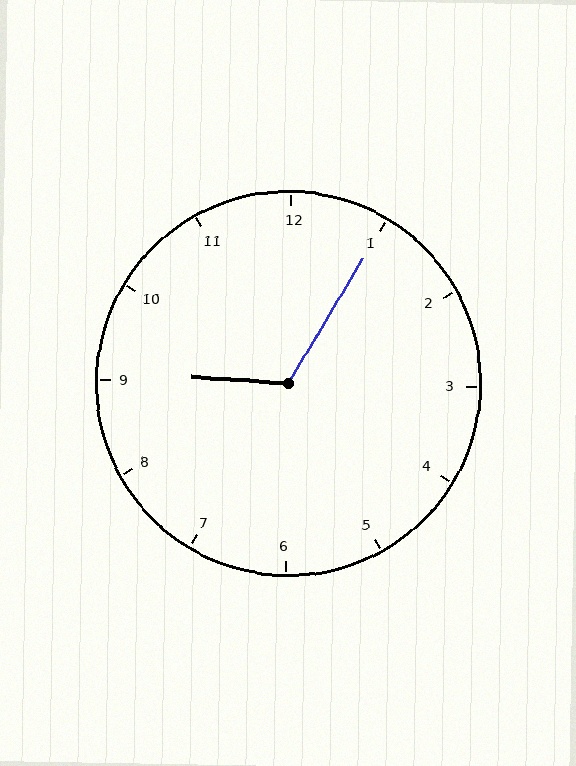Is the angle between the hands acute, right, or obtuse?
It is obtuse.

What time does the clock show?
9:05.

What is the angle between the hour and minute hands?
Approximately 118 degrees.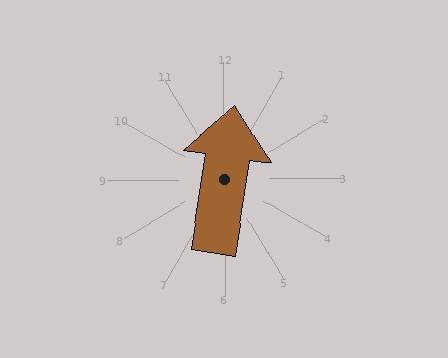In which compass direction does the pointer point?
North.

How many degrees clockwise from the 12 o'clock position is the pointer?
Approximately 9 degrees.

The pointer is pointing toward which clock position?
Roughly 12 o'clock.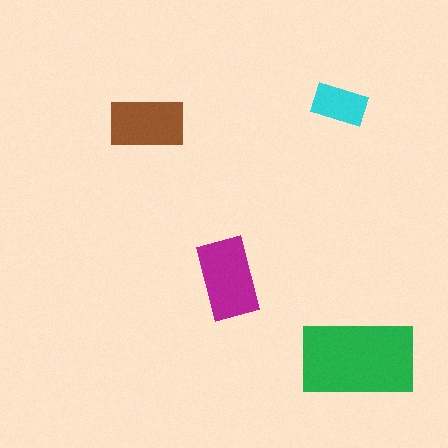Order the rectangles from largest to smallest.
the green one, the magenta one, the brown one, the cyan one.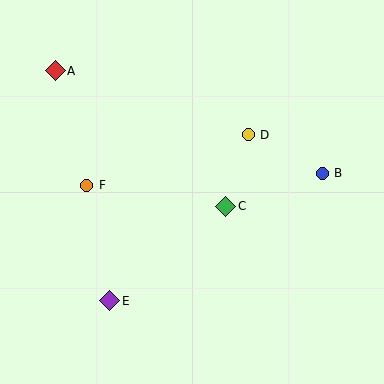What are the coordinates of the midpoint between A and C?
The midpoint between A and C is at (141, 138).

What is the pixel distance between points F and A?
The distance between F and A is 119 pixels.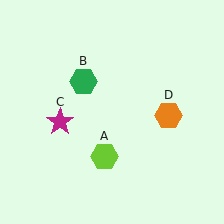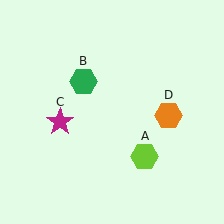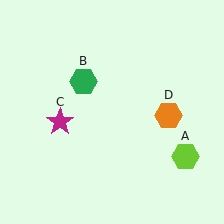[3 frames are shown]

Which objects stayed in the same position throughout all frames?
Green hexagon (object B) and magenta star (object C) and orange hexagon (object D) remained stationary.